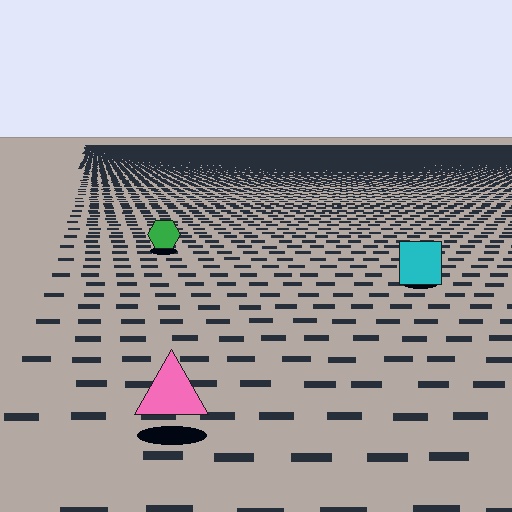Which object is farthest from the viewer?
The green hexagon is farthest from the viewer. It appears smaller and the ground texture around it is denser.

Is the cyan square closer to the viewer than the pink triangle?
No. The pink triangle is closer — you can tell from the texture gradient: the ground texture is coarser near it.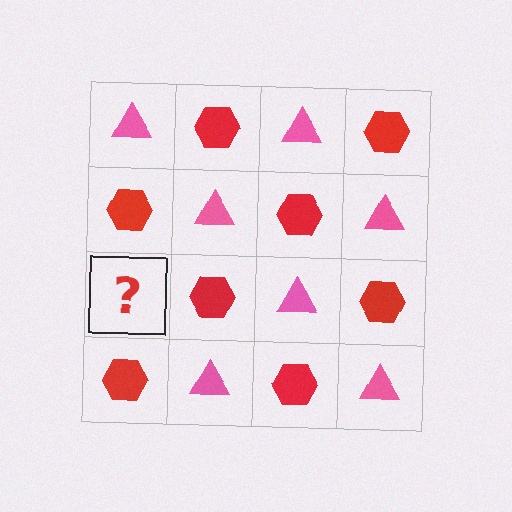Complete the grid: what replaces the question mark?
The question mark should be replaced with a pink triangle.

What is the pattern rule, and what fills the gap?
The rule is that it alternates pink triangle and red hexagon in a checkerboard pattern. The gap should be filled with a pink triangle.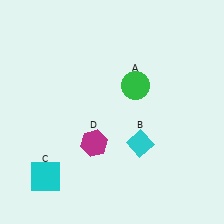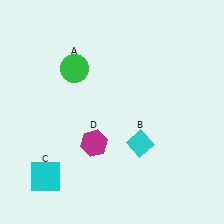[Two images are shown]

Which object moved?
The green circle (A) moved left.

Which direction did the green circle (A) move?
The green circle (A) moved left.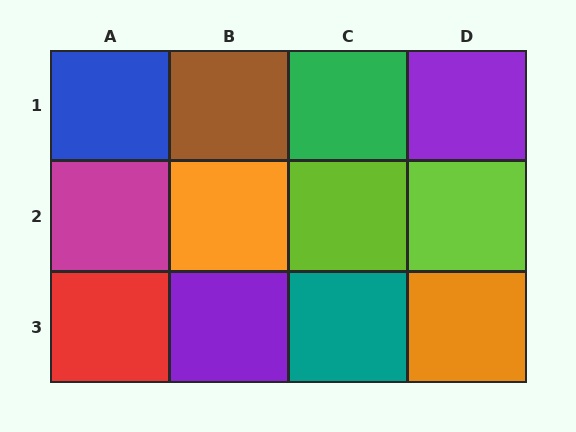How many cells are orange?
2 cells are orange.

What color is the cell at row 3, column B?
Purple.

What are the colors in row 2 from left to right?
Magenta, orange, lime, lime.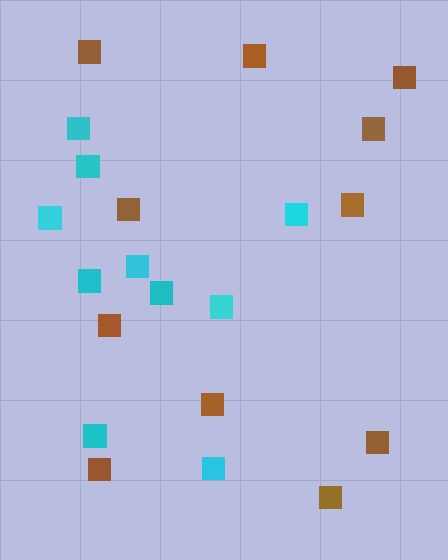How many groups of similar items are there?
There are 2 groups: one group of brown squares (11) and one group of cyan squares (10).